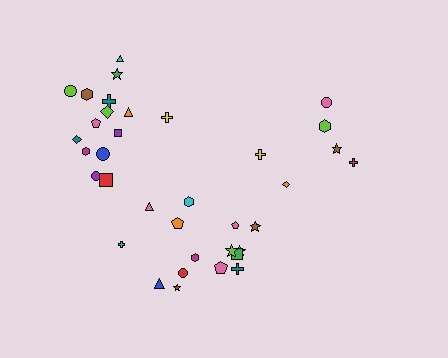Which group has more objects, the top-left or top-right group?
The top-left group.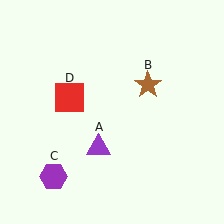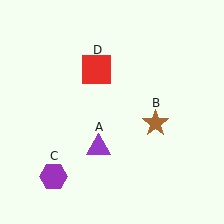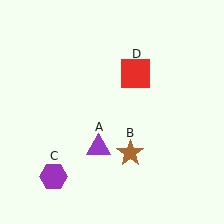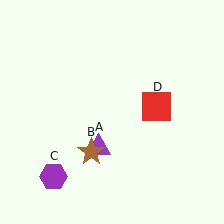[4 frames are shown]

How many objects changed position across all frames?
2 objects changed position: brown star (object B), red square (object D).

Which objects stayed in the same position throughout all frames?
Purple triangle (object A) and purple hexagon (object C) remained stationary.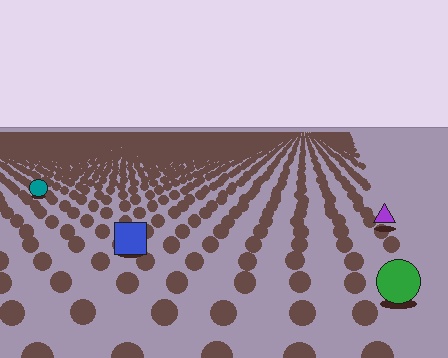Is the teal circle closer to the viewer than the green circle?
No. The green circle is closer — you can tell from the texture gradient: the ground texture is coarser near it.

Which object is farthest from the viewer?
The teal circle is farthest from the viewer. It appears smaller and the ground texture around it is denser.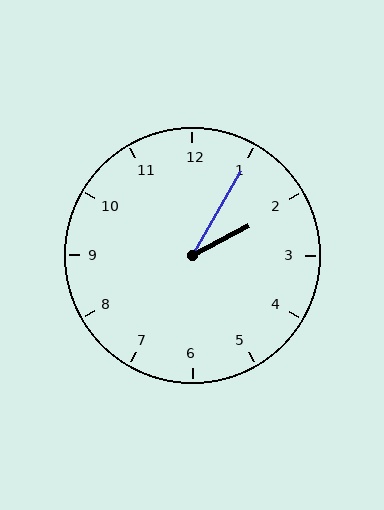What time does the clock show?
2:05.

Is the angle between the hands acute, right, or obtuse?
It is acute.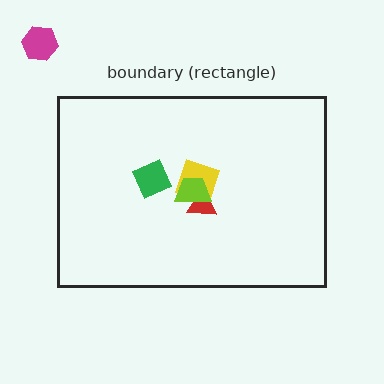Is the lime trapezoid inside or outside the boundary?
Inside.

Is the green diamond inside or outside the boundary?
Inside.